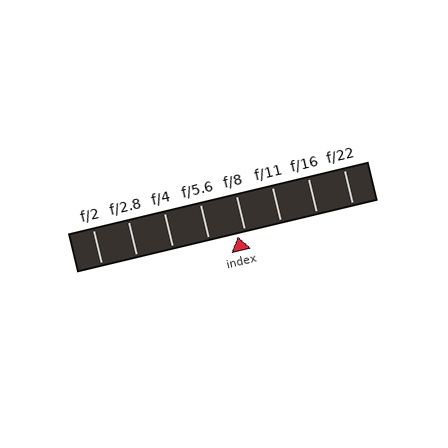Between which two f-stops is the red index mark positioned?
The index mark is between f/5.6 and f/8.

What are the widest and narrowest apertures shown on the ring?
The widest aperture shown is f/2 and the narrowest is f/22.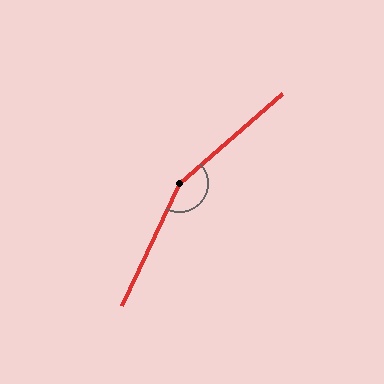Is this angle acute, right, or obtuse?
It is obtuse.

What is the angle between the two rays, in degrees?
Approximately 157 degrees.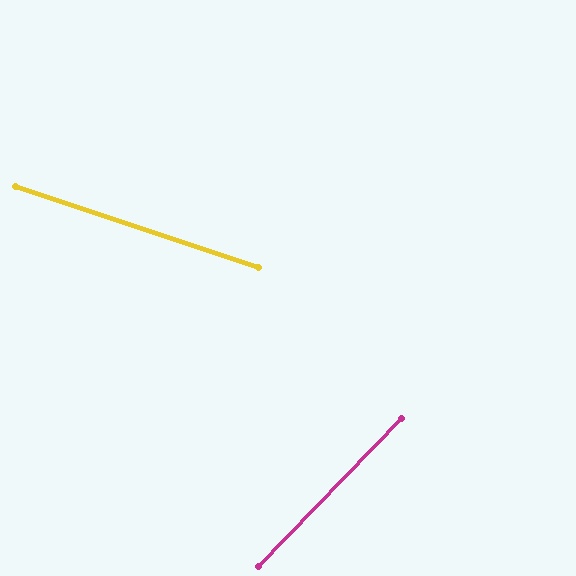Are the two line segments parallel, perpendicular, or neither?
Neither parallel nor perpendicular — they differ by about 64°.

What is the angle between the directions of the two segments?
Approximately 64 degrees.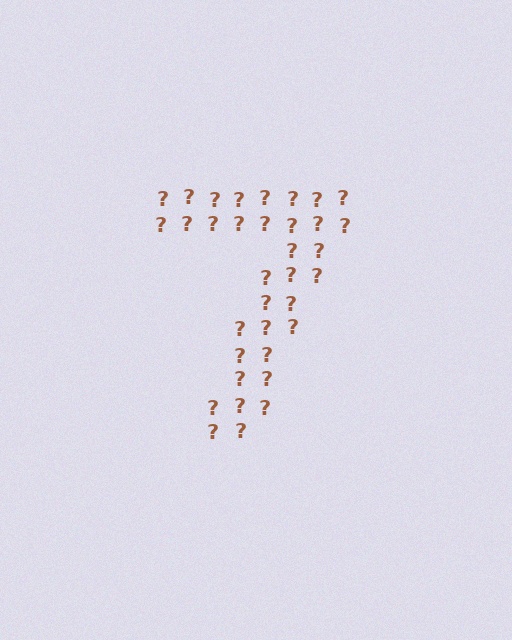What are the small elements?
The small elements are question marks.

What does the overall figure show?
The overall figure shows the digit 7.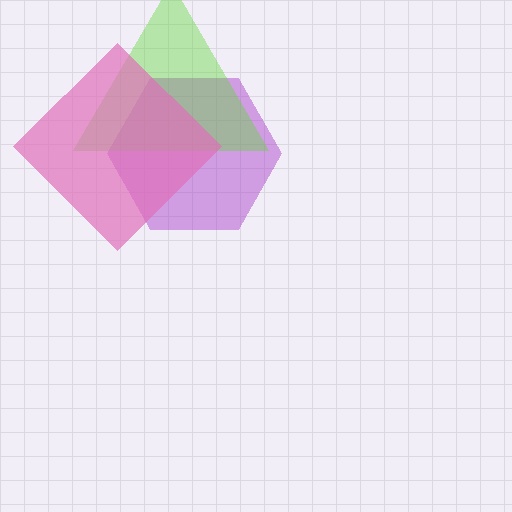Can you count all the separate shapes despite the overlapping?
Yes, there are 3 separate shapes.